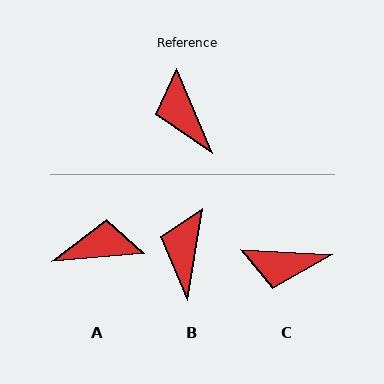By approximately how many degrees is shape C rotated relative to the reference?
Approximately 64 degrees counter-clockwise.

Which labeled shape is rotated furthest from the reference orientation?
A, about 108 degrees away.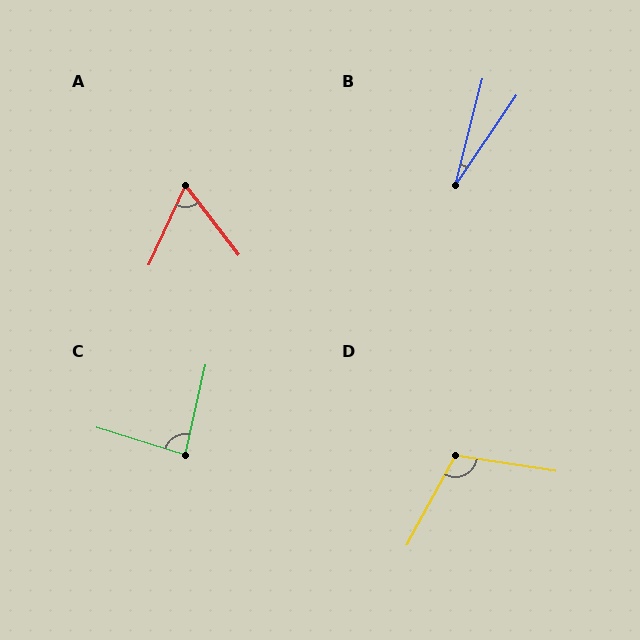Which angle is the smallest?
B, at approximately 20 degrees.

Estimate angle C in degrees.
Approximately 85 degrees.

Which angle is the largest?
D, at approximately 110 degrees.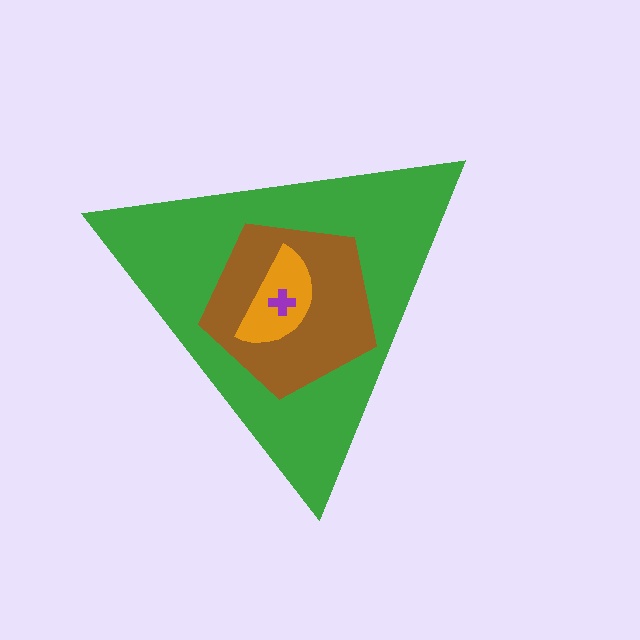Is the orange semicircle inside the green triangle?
Yes.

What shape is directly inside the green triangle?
The brown pentagon.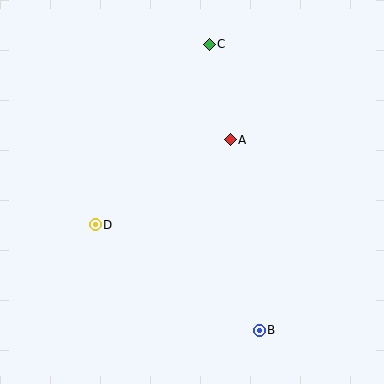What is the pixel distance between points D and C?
The distance between D and C is 213 pixels.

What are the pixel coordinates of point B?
Point B is at (259, 330).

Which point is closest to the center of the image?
Point A at (230, 140) is closest to the center.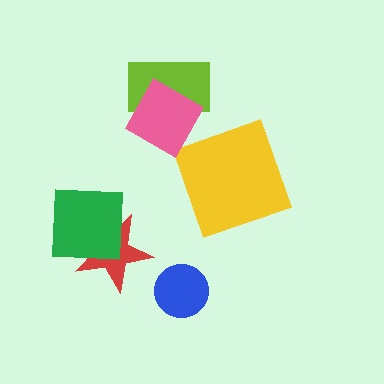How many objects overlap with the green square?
1 object overlaps with the green square.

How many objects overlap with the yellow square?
0 objects overlap with the yellow square.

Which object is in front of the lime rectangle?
The pink square is in front of the lime rectangle.